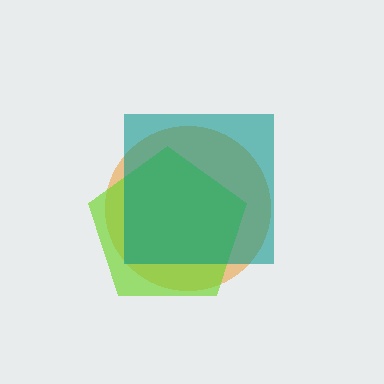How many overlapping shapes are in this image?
There are 3 overlapping shapes in the image.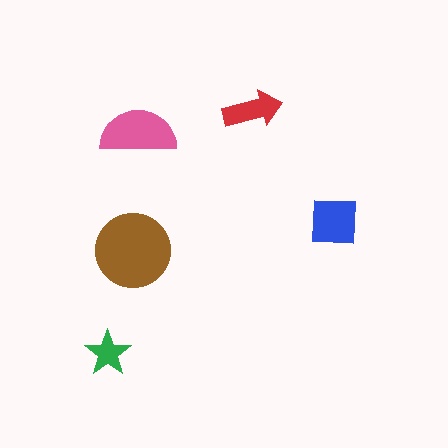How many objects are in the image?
There are 5 objects in the image.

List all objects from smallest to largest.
The green star, the red arrow, the blue square, the pink semicircle, the brown circle.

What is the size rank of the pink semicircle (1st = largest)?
2nd.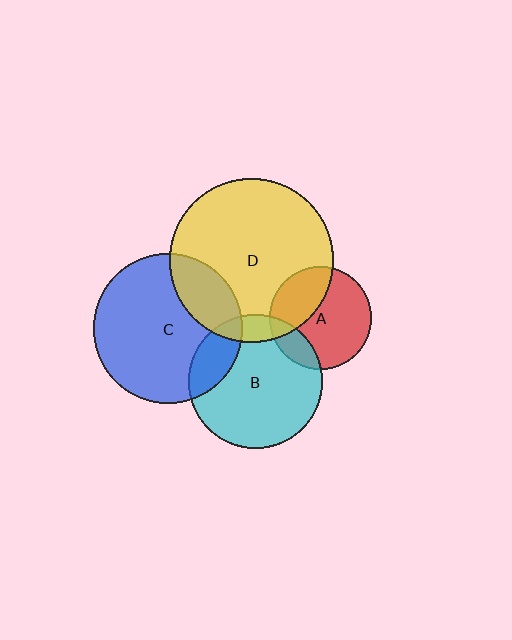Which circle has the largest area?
Circle D (yellow).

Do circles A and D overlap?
Yes.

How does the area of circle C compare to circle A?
Approximately 2.1 times.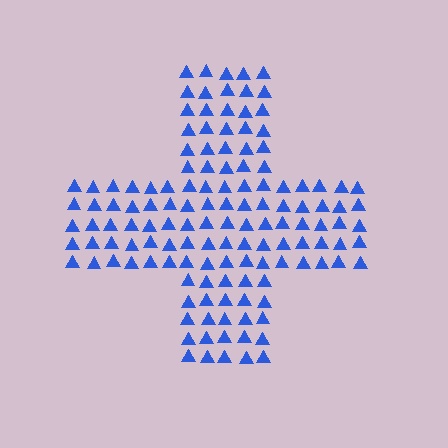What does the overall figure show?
The overall figure shows a cross.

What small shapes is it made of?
It is made of small triangles.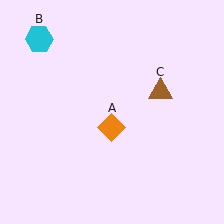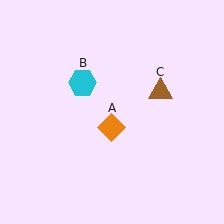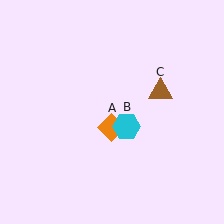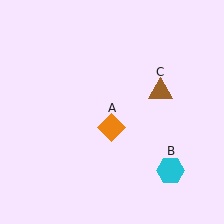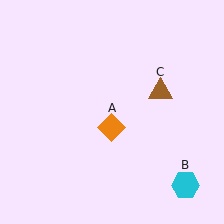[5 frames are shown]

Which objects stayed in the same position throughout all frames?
Orange diamond (object A) and brown triangle (object C) remained stationary.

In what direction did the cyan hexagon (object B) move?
The cyan hexagon (object B) moved down and to the right.